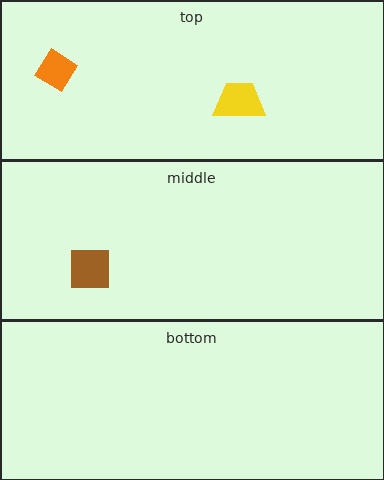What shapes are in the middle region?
The brown square.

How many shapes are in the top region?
2.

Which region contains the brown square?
The middle region.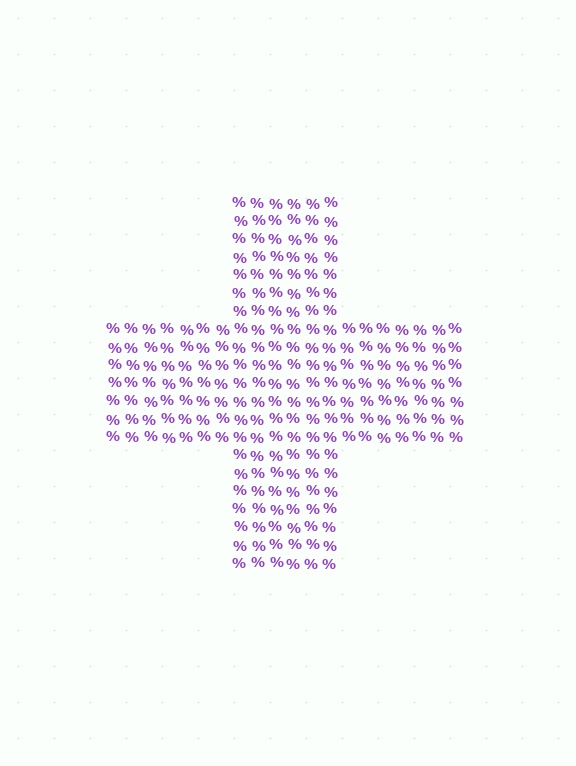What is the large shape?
The large shape is a cross.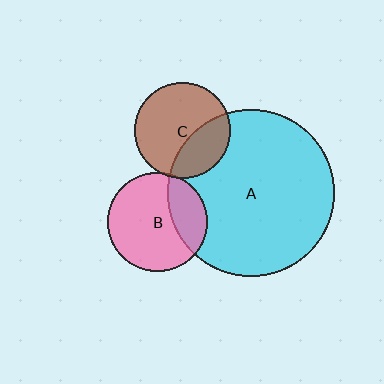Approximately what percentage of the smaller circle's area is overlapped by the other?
Approximately 30%.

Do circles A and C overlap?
Yes.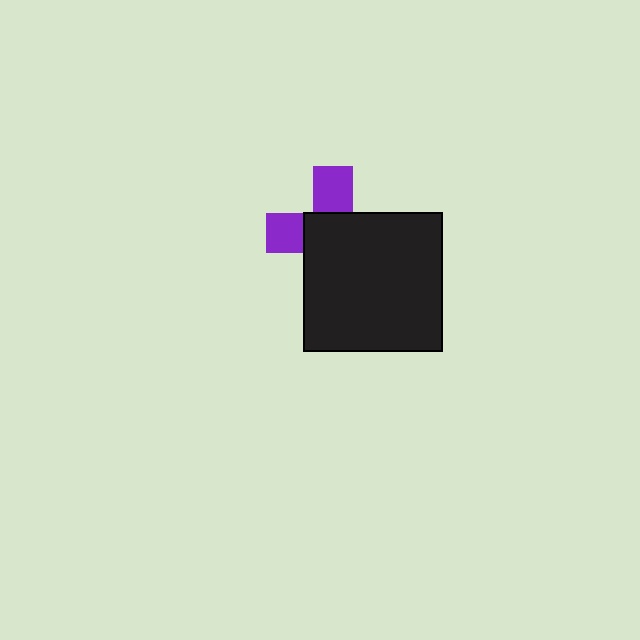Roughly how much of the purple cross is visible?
A small part of it is visible (roughly 37%).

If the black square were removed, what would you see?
You would see the complete purple cross.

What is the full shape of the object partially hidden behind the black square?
The partially hidden object is a purple cross.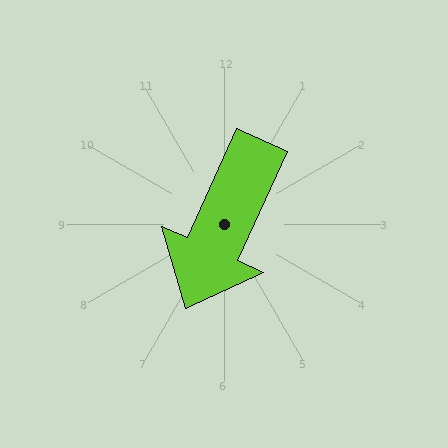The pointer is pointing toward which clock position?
Roughly 7 o'clock.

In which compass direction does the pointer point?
Southwest.